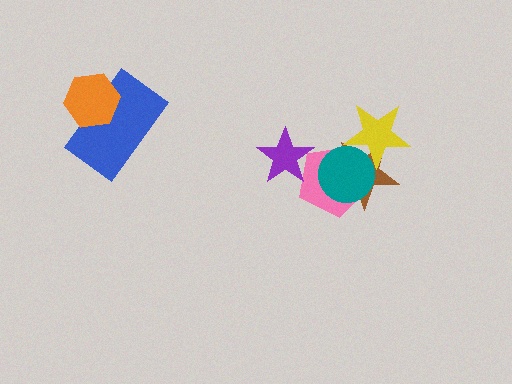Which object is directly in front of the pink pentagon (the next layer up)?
The brown star is directly in front of the pink pentagon.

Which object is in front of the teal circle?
The yellow star is in front of the teal circle.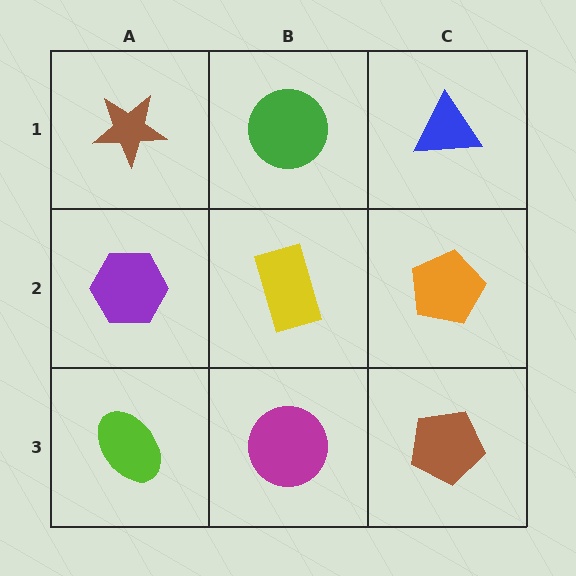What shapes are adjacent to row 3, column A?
A purple hexagon (row 2, column A), a magenta circle (row 3, column B).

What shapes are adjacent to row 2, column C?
A blue triangle (row 1, column C), a brown pentagon (row 3, column C), a yellow rectangle (row 2, column B).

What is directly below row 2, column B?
A magenta circle.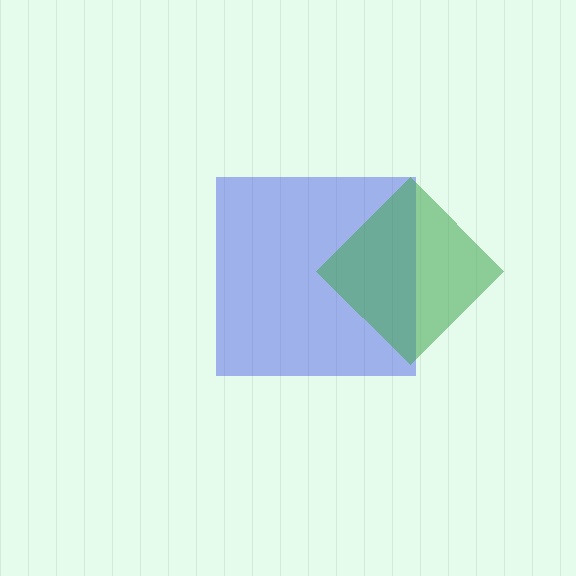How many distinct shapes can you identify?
There are 2 distinct shapes: a blue square, a green diamond.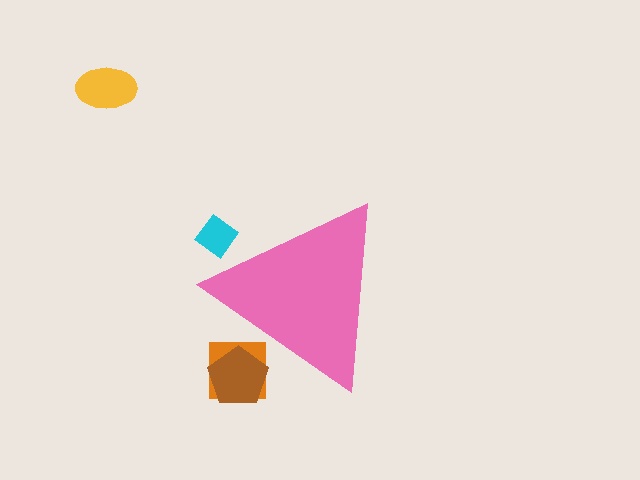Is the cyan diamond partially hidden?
Yes, the cyan diamond is partially hidden behind the pink triangle.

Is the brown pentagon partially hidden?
Yes, the brown pentagon is partially hidden behind the pink triangle.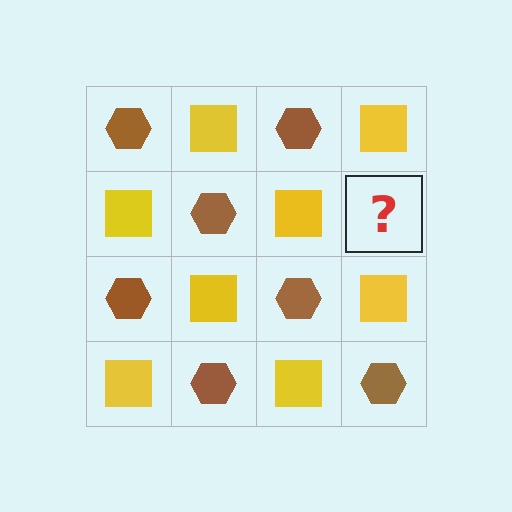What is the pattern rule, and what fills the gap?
The rule is that it alternates brown hexagon and yellow square in a checkerboard pattern. The gap should be filled with a brown hexagon.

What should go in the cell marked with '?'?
The missing cell should contain a brown hexagon.